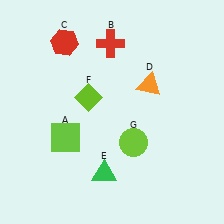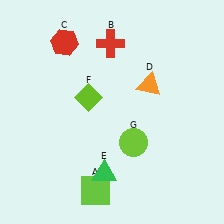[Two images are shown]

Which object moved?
The lime square (A) moved down.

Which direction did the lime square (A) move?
The lime square (A) moved down.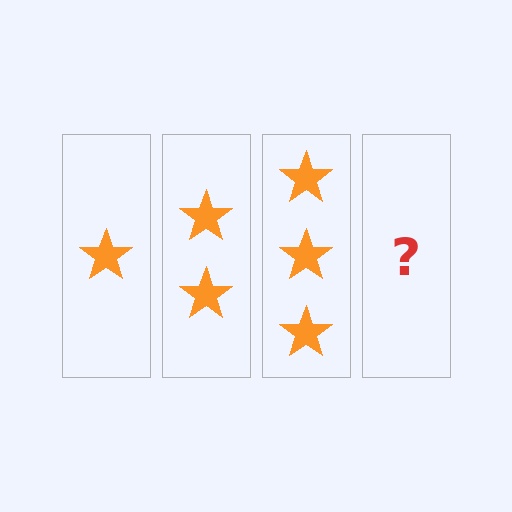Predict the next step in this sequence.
The next step is 4 stars.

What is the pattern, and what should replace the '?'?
The pattern is that each step adds one more star. The '?' should be 4 stars.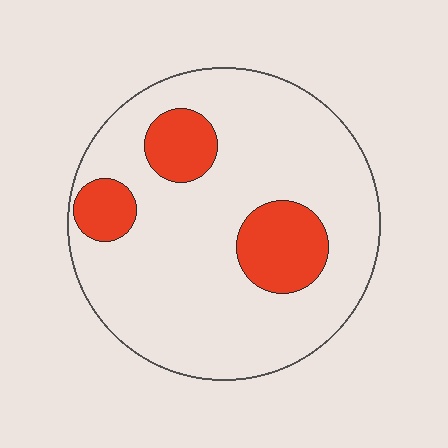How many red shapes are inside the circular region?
3.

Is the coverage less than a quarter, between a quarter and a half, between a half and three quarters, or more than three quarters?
Less than a quarter.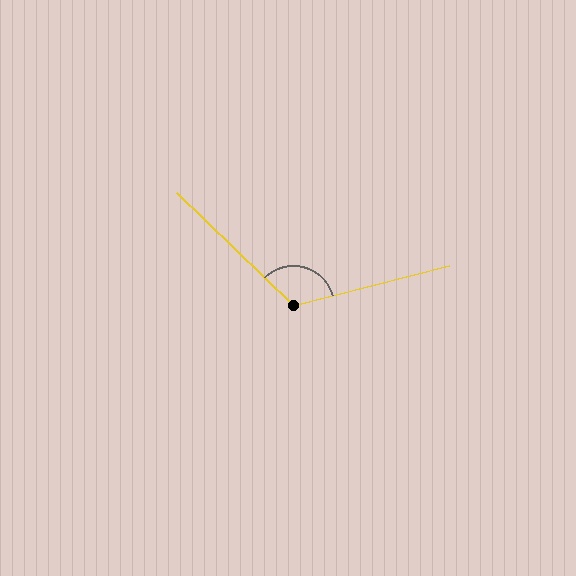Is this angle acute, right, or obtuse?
It is obtuse.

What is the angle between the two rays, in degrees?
Approximately 121 degrees.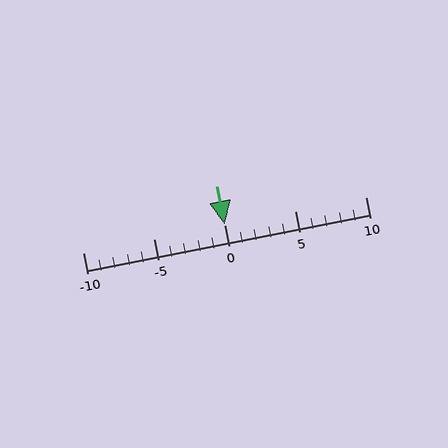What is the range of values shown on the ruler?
The ruler shows values from -10 to 10.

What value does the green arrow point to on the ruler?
The green arrow points to approximately 0.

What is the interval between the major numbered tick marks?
The major tick marks are spaced 5 units apart.